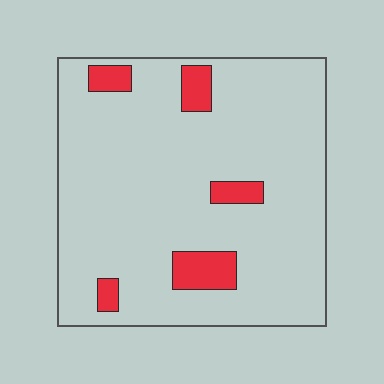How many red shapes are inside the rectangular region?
5.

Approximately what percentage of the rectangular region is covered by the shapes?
Approximately 10%.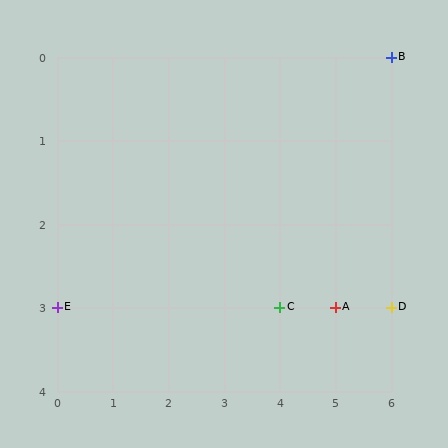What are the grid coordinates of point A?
Point A is at grid coordinates (5, 3).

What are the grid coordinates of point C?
Point C is at grid coordinates (4, 3).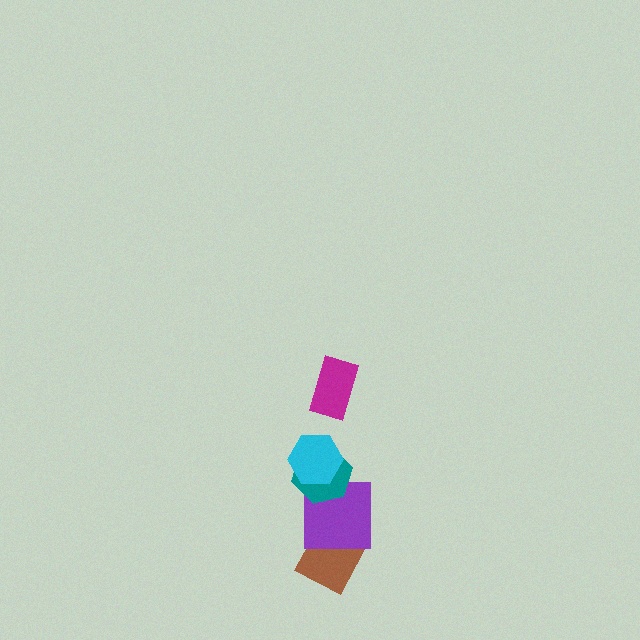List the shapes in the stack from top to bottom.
From top to bottom: the magenta rectangle, the cyan hexagon, the teal hexagon, the purple square, the brown diamond.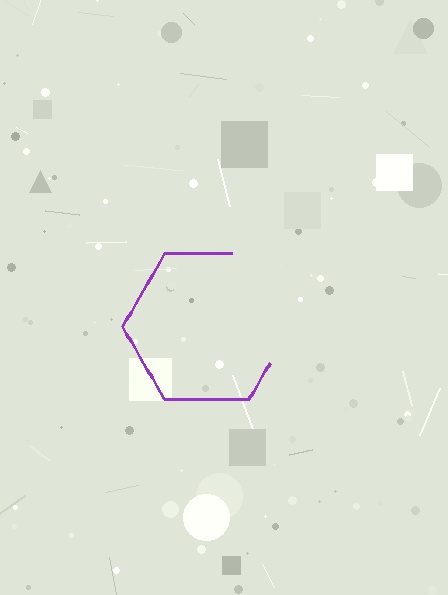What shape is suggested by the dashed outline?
The dashed outline suggests a hexagon.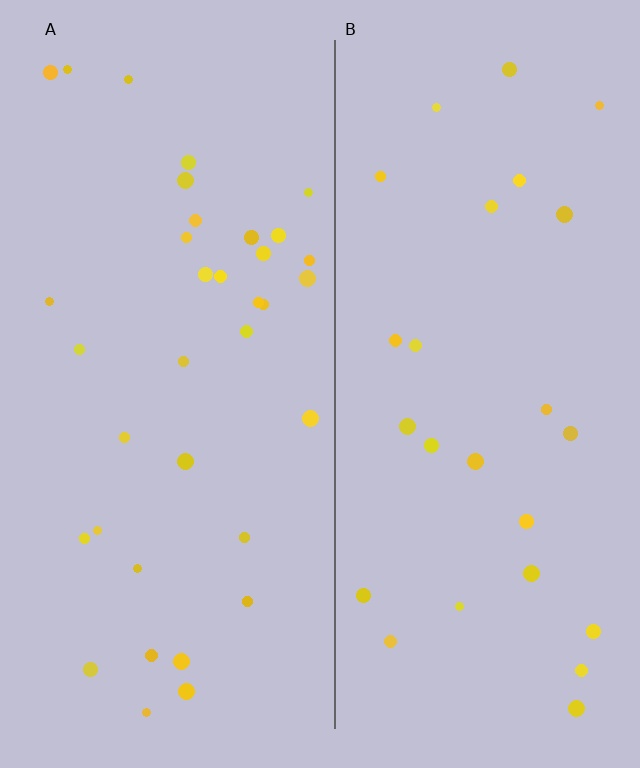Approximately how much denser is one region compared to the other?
Approximately 1.4× — region A over region B.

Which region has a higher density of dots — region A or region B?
A (the left).